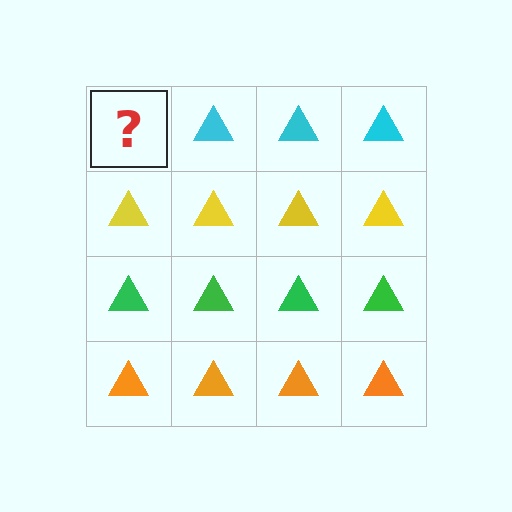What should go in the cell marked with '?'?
The missing cell should contain a cyan triangle.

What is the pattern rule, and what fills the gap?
The rule is that each row has a consistent color. The gap should be filled with a cyan triangle.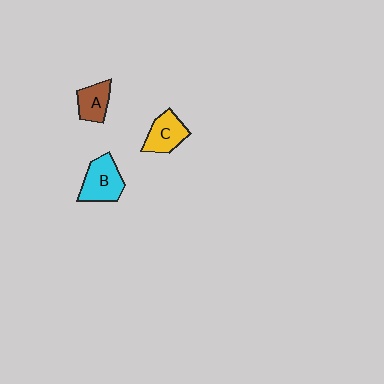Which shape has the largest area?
Shape B (cyan).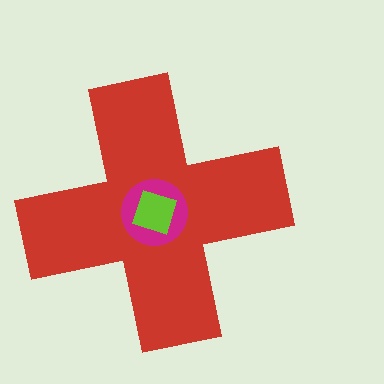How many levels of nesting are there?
3.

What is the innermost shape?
The lime square.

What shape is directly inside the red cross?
The magenta circle.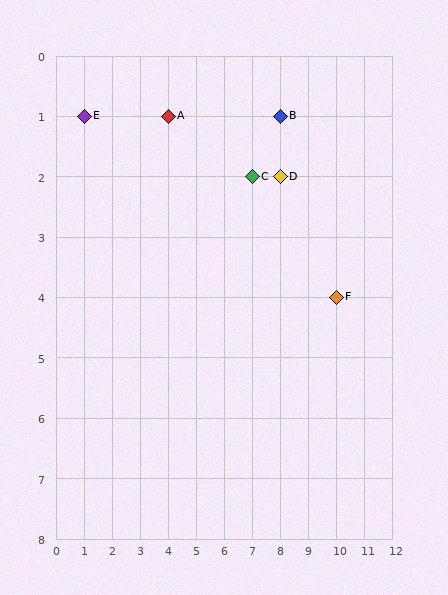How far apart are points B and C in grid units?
Points B and C are 1 column and 1 row apart (about 1.4 grid units diagonally).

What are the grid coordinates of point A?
Point A is at grid coordinates (4, 1).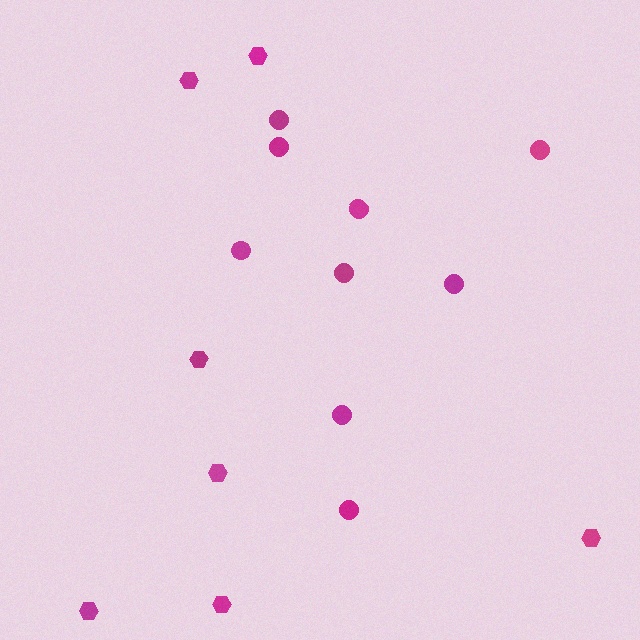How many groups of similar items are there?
There are 2 groups: one group of circles (9) and one group of hexagons (7).